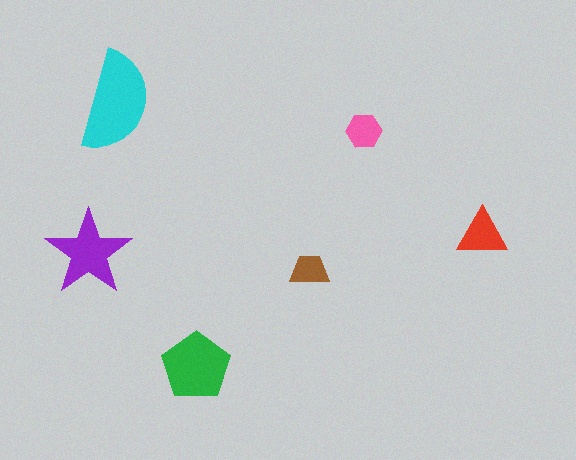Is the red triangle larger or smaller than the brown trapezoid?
Larger.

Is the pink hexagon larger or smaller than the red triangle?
Smaller.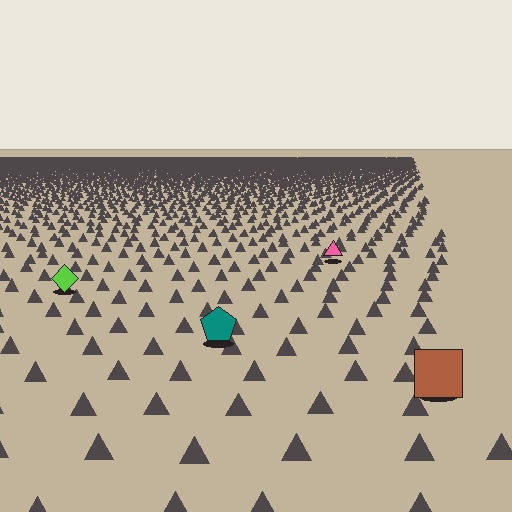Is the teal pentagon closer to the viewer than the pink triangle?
Yes. The teal pentagon is closer — you can tell from the texture gradient: the ground texture is coarser near it.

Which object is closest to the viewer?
The brown square is closest. The texture marks near it are larger and more spread out.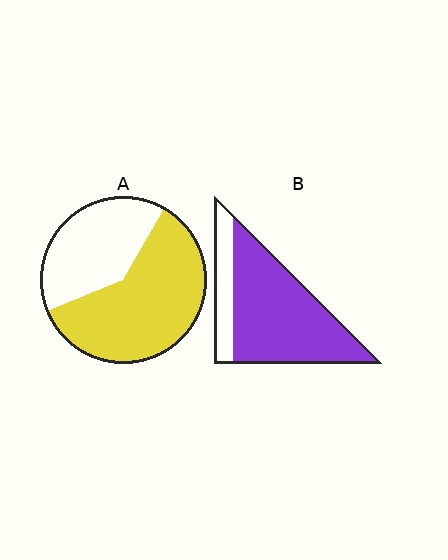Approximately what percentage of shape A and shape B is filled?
A is approximately 60% and B is approximately 80%.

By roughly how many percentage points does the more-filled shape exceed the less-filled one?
By roughly 20 percentage points (B over A).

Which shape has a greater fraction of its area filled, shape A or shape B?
Shape B.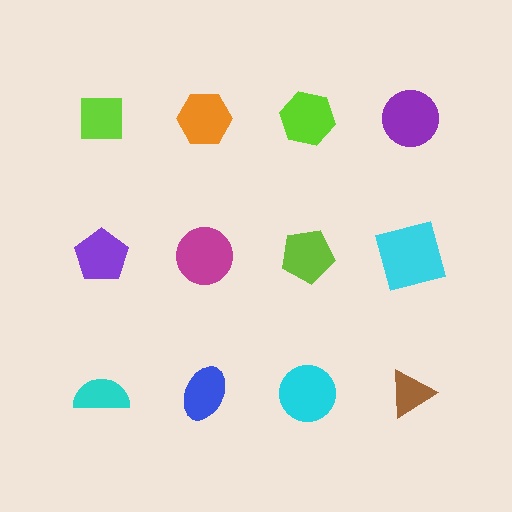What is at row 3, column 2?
A blue ellipse.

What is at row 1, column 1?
A lime square.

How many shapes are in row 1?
4 shapes.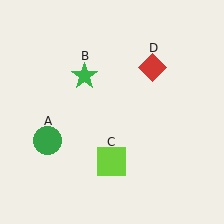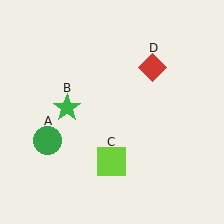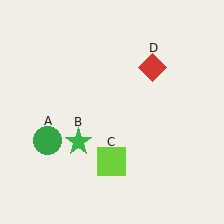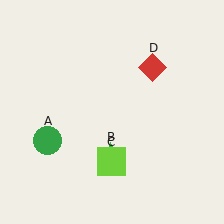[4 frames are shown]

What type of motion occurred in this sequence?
The green star (object B) rotated counterclockwise around the center of the scene.